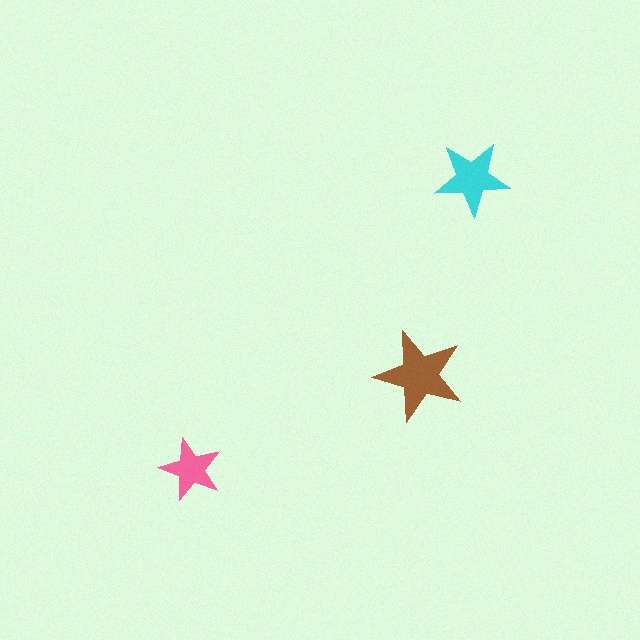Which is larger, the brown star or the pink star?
The brown one.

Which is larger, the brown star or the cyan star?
The brown one.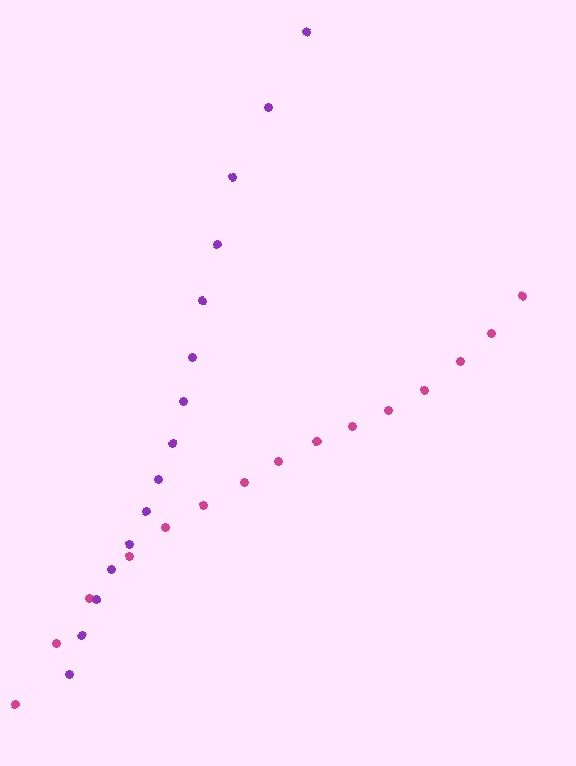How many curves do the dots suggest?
There are 2 distinct paths.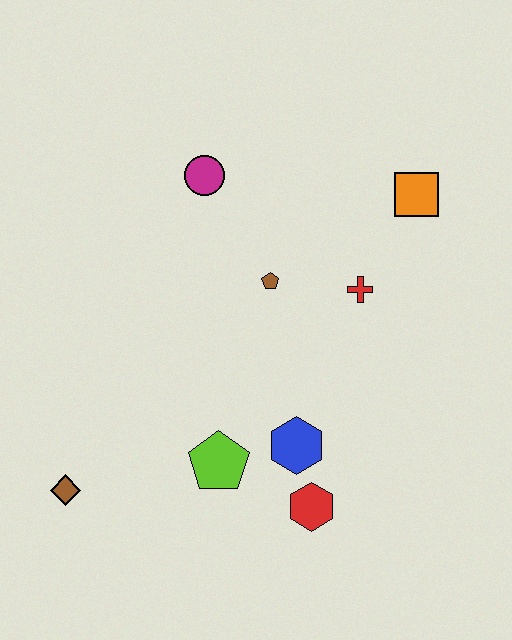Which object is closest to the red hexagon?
The blue hexagon is closest to the red hexagon.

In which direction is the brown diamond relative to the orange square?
The brown diamond is to the left of the orange square.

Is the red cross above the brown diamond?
Yes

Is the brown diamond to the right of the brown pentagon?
No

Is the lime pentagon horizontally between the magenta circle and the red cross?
Yes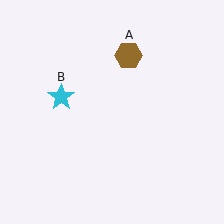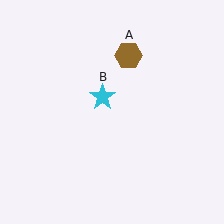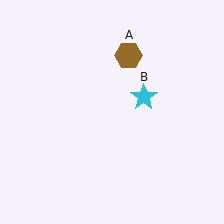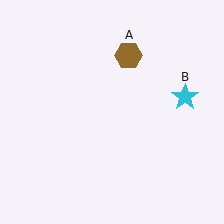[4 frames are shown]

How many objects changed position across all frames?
1 object changed position: cyan star (object B).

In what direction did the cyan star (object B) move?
The cyan star (object B) moved right.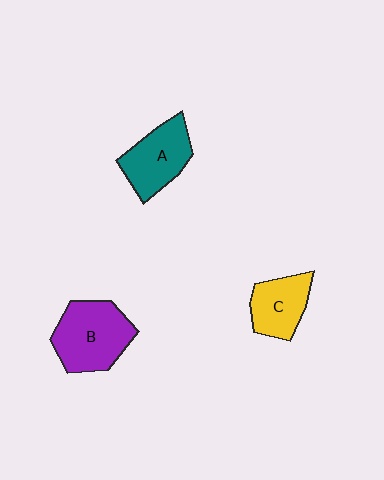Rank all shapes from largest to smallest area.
From largest to smallest: B (purple), A (teal), C (yellow).